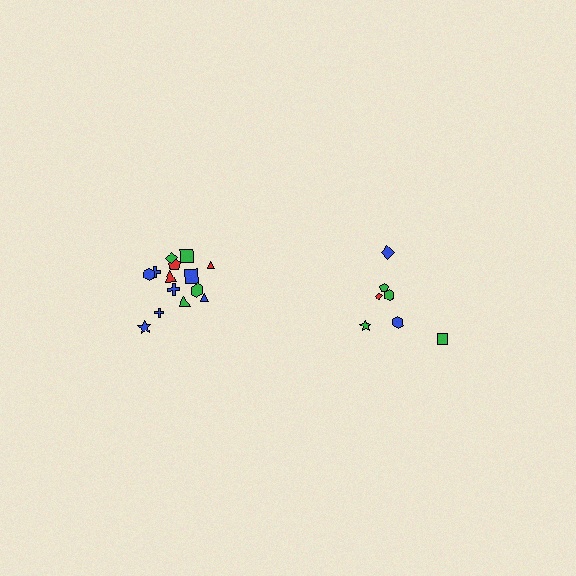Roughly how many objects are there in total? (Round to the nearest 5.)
Roughly 20 objects in total.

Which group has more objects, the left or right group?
The left group.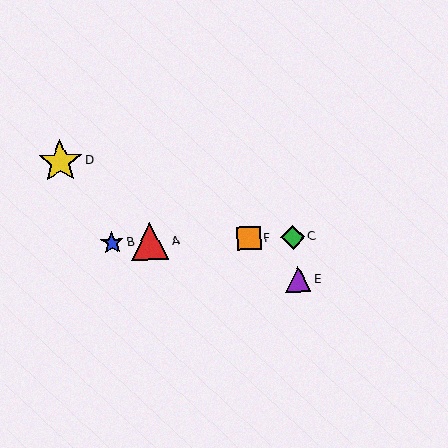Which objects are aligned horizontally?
Objects A, B, C, F are aligned horizontally.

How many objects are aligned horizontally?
4 objects (A, B, C, F) are aligned horizontally.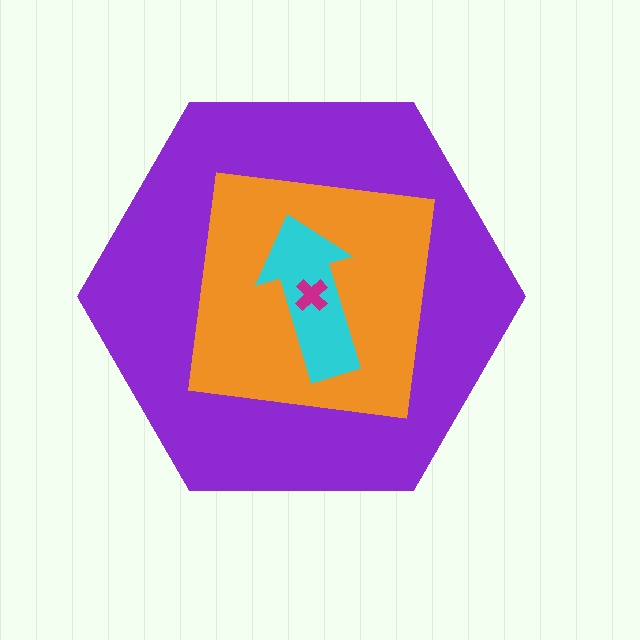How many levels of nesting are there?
4.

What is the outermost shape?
The purple hexagon.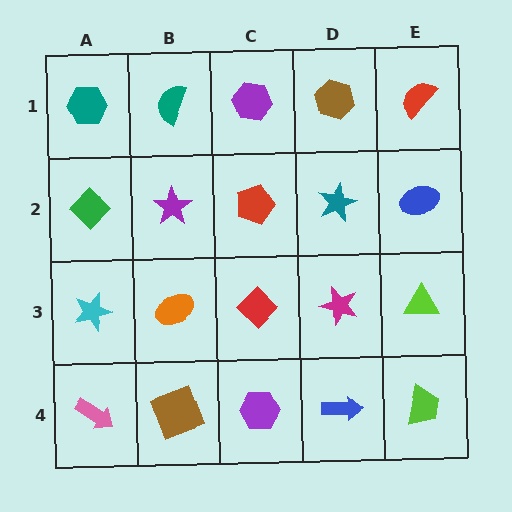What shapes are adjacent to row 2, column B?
A teal semicircle (row 1, column B), an orange ellipse (row 3, column B), a green diamond (row 2, column A), a red pentagon (row 2, column C).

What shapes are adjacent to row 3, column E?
A blue ellipse (row 2, column E), a lime trapezoid (row 4, column E), a magenta star (row 3, column D).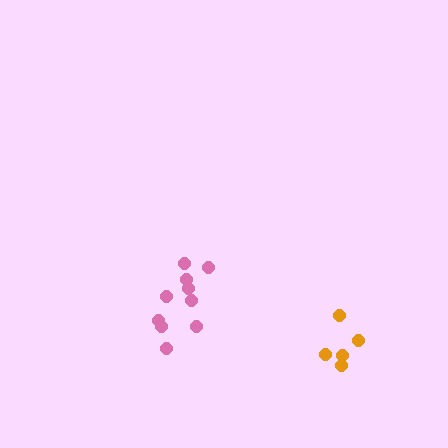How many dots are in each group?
Group 1: 5 dots, Group 2: 10 dots (15 total).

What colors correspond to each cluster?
The clusters are colored: orange, pink.